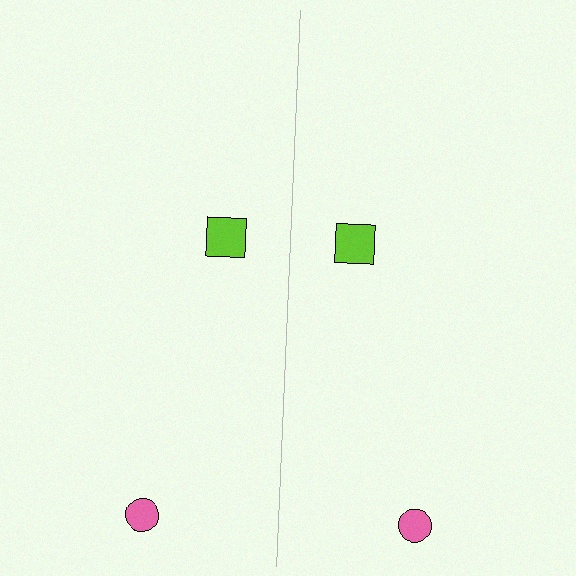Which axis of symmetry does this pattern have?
The pattern has a vertical axis of symmetry running through the center of the image.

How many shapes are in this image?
There are 4 shapes in this image.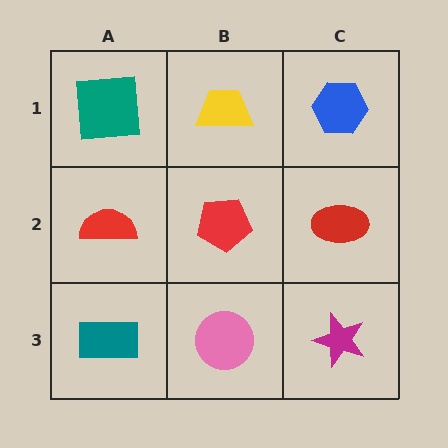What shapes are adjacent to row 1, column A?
A red semicircle (row 2, column A), a yellow trapezoid (row 1, column B).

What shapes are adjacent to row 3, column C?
A red ellipse (row 2, column C), a pink circle (row 3, column B).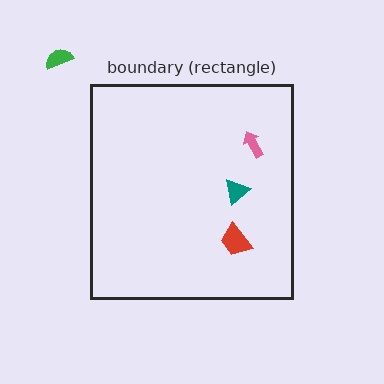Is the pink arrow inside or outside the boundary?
Inside.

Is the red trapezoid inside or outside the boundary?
Inside.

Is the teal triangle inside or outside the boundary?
Inside.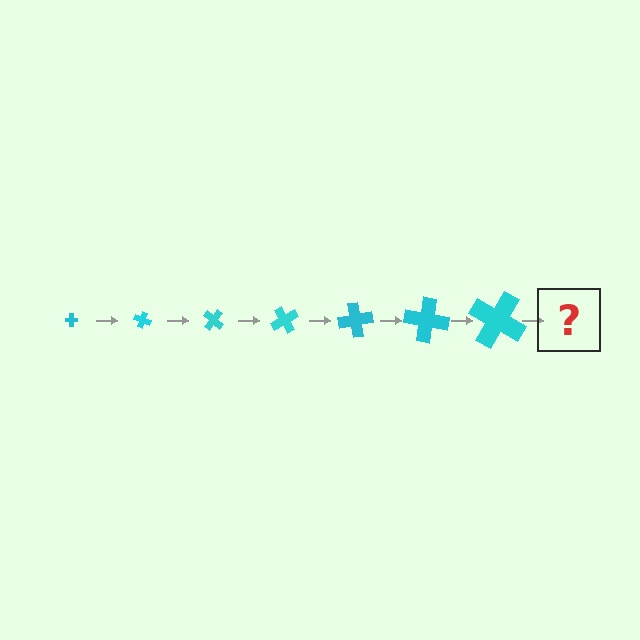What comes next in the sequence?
The next element should be a cross, larger than the previous one and rotated 140 degrees from the start.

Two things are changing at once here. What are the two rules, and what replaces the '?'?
The two rules are that the cross grows larger each step and it rotates 20 degrees each step. The '?' should be a cross, larger than the previous one and rotated 140 degrees from the start.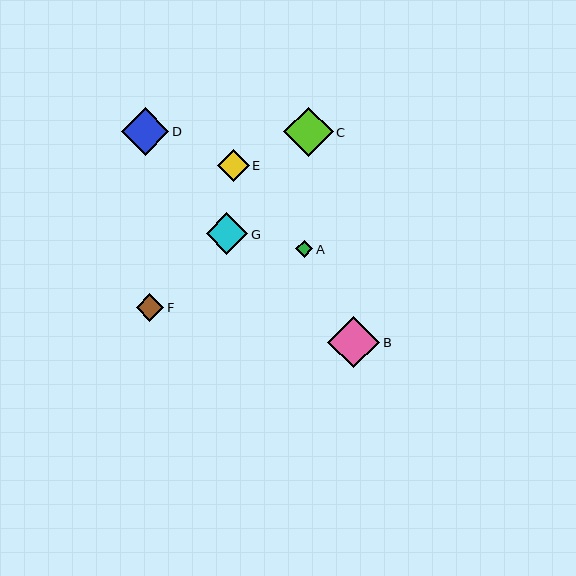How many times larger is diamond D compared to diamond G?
Diamond D is approximately 1.1 times the size of diamond G.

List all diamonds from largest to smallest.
From largest to smallest: B, C, D, G, E, F, A.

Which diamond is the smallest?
Diamond A is the smallest with a size of approximately 17 pixels.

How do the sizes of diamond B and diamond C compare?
Diamond B and diamond C are approximately the same size.